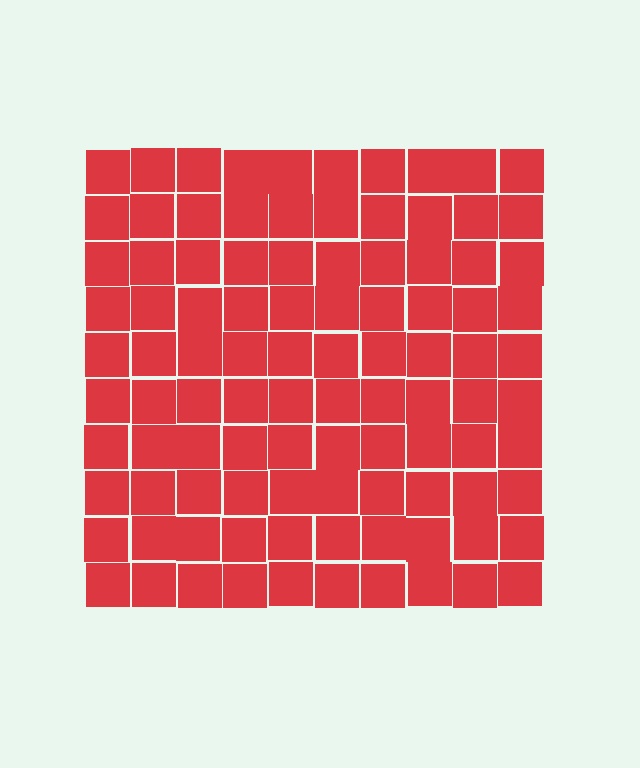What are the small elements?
The small elements are squares.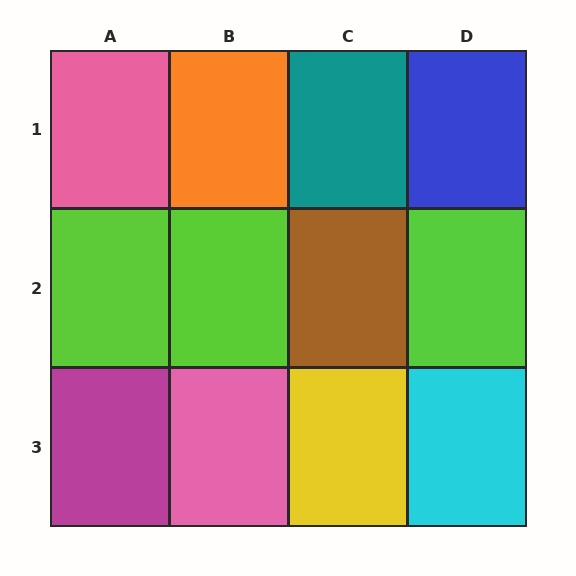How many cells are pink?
2 cells are pink.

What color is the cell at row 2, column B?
Lime.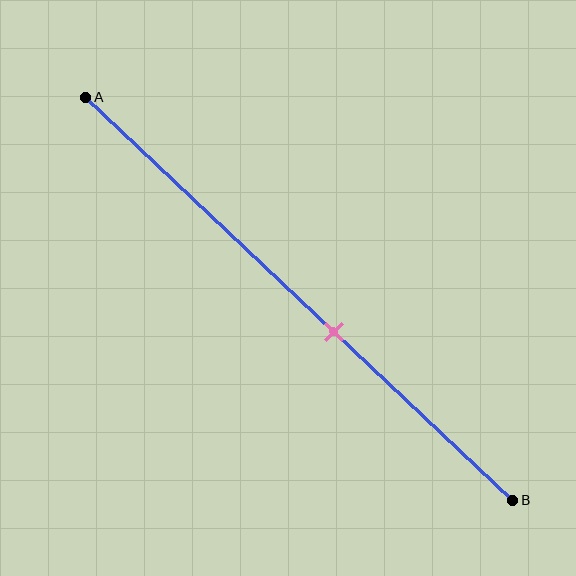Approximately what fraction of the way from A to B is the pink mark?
The pink mark is approximately 60% of the way from A to B.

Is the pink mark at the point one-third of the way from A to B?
No, the mark is at about 60% from A, not at the 33% one-third point.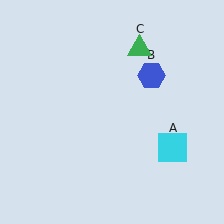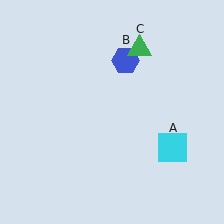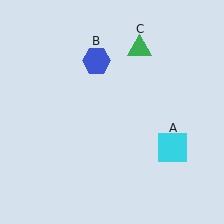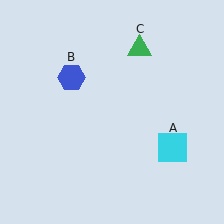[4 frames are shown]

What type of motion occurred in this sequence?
The blue hexagon (object B) rotated counterclockwise around the center of the scene.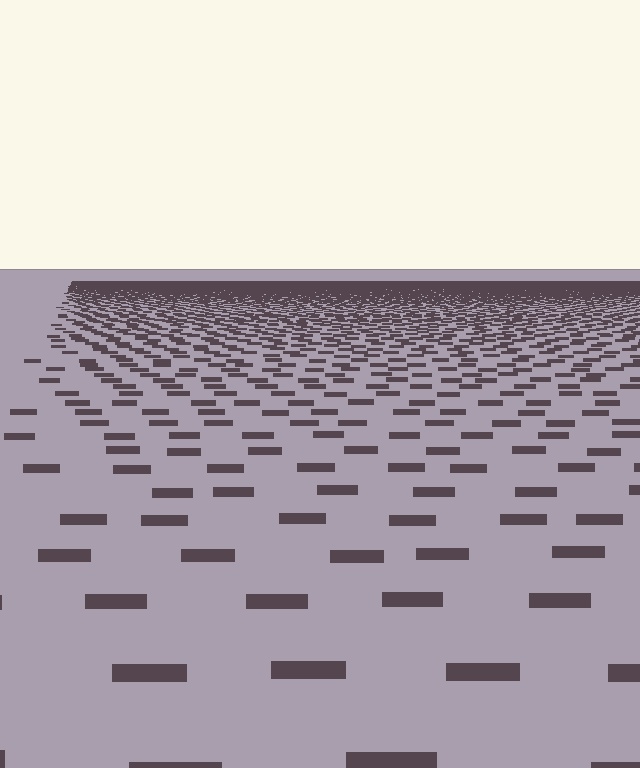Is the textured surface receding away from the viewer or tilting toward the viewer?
The surface is receding away from the viewer. Texture elements get smaller and denser toward the top.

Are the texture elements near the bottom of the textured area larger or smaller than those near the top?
Larger. Near the bottom, elements are closer to the viewer and appear at a bigger on-screen size.